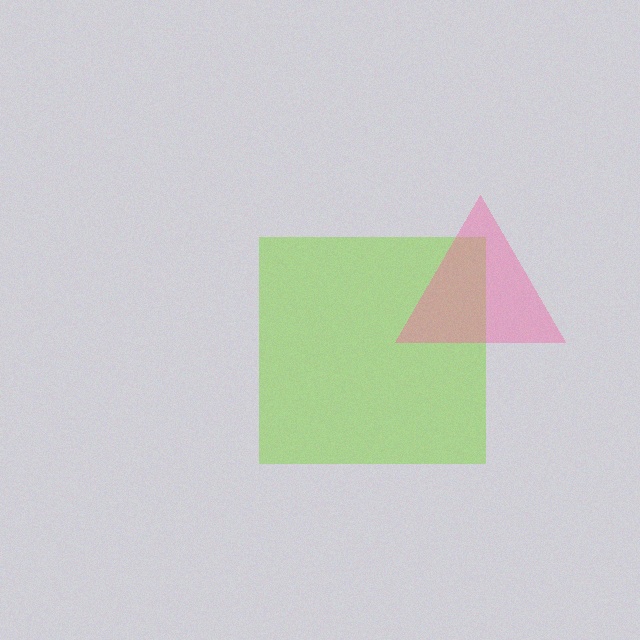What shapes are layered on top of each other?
The layered shapes are: a lime square, a pink triangle.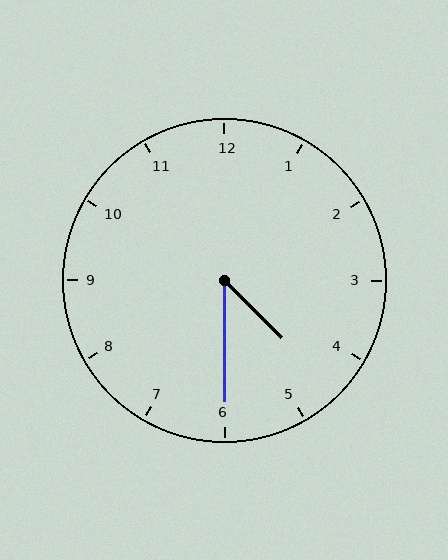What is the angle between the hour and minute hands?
Approximately 45 degrees.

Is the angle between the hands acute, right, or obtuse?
It is acute.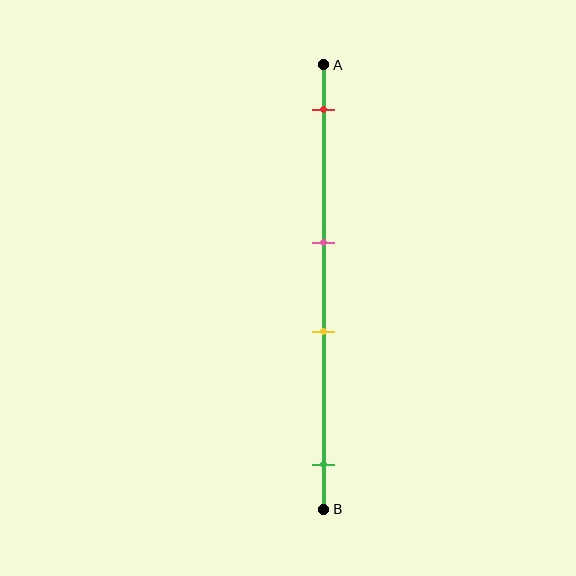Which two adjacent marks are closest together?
The pink and yellow marks are the closest adjacent pair.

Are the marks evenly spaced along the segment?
No, the marks are not evenly spaced.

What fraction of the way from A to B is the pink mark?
The pink mark is approximately 40% (0.4) of the way from A to B.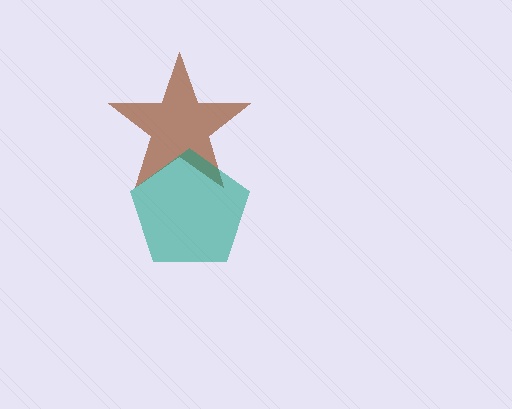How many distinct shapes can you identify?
There are 2 distinct shapes: a brown star, a teal pentagon.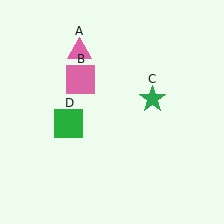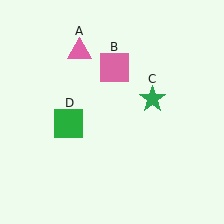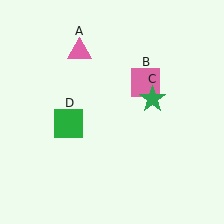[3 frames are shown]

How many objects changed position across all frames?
1 object changed position: pink square (object B).